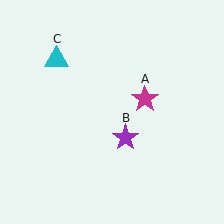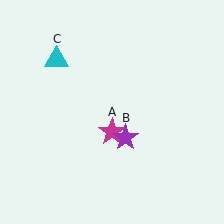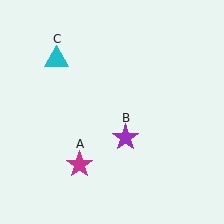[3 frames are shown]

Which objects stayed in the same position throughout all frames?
Purple star (object B) and cyan triangle (object C) remained stationary.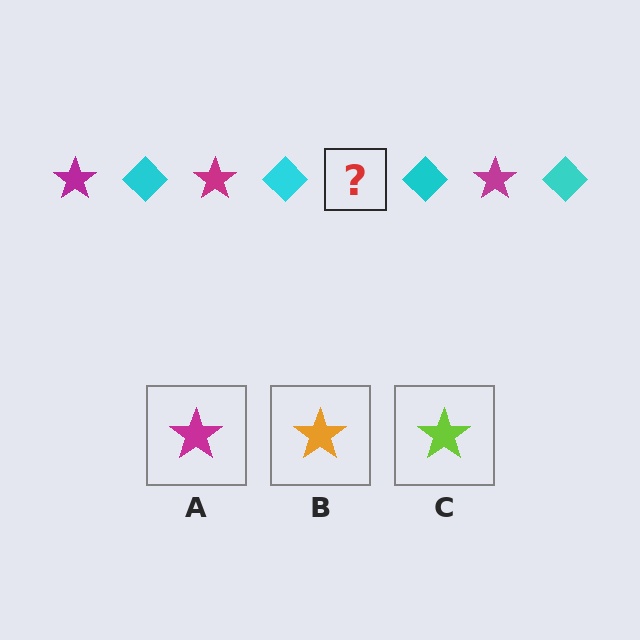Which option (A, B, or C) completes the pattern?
A.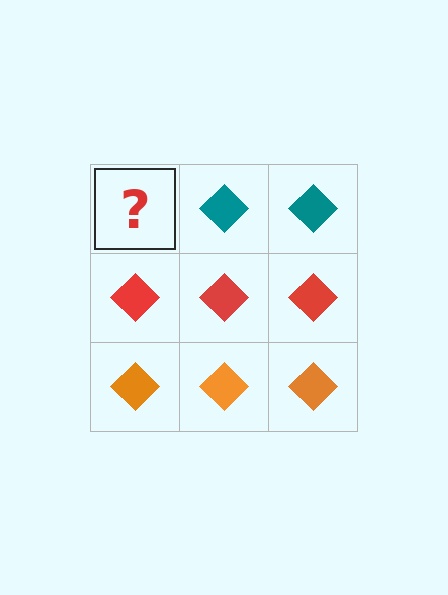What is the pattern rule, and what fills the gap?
The rule is that each row has a consistent color. The gap should be filled with a teal diamond.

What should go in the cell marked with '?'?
The missing cell should contain a teal diamond.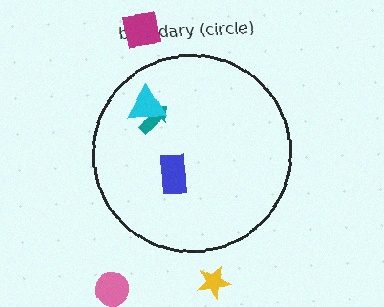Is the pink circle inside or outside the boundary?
Outside.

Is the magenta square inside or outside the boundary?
Outside.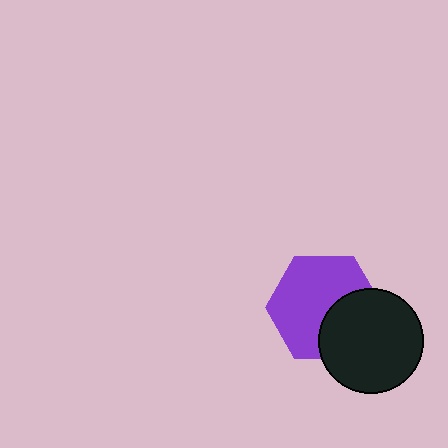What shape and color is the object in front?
The object in front is a black circle.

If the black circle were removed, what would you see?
You would see the complete purple hexagon.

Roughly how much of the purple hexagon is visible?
Most of it is visible (roughly 65%).